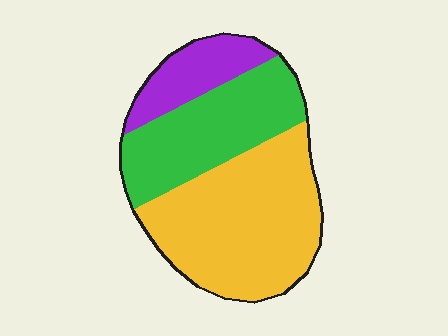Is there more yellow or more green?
Yellow.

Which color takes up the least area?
Purple, at roughly 15%.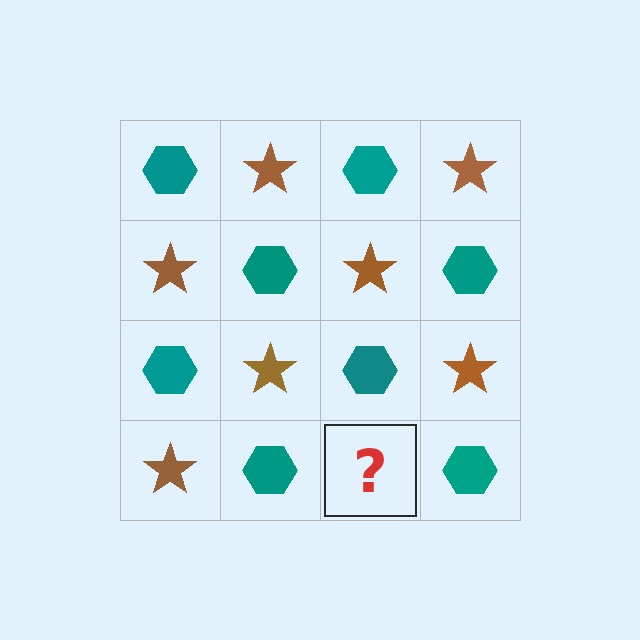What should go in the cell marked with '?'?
The missing cell should contain a brown star.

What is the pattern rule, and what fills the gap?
The rule is that it alternates teal hexagon and brown star in a checkerboard pattern. The gap should be filled with a brown star.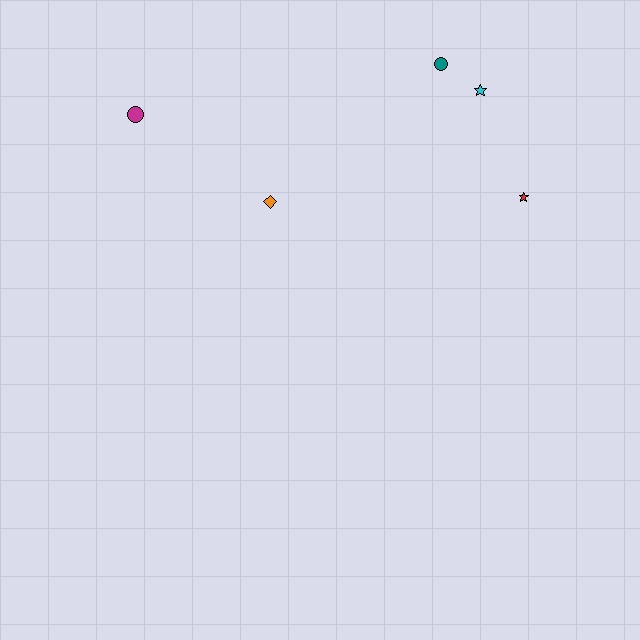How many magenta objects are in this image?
There is 1 magenta object.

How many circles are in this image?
There are 2 circles.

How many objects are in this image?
There are 5 objects.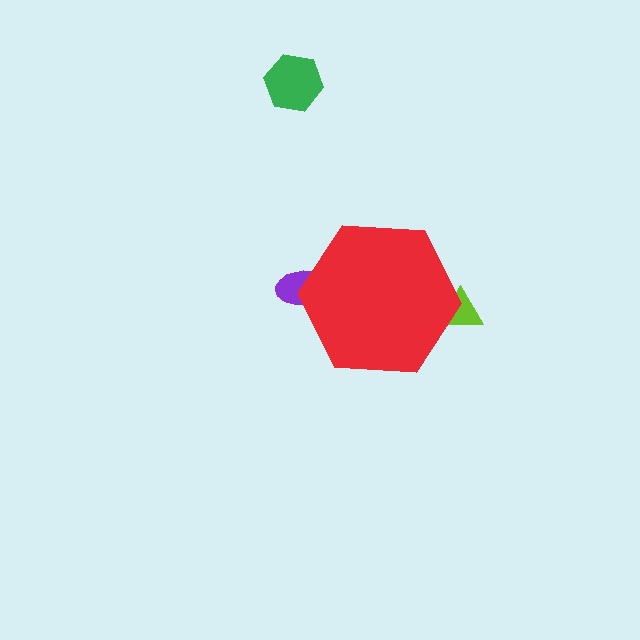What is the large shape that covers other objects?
A red hexagon.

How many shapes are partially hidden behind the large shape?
2 shapes are partially hidden.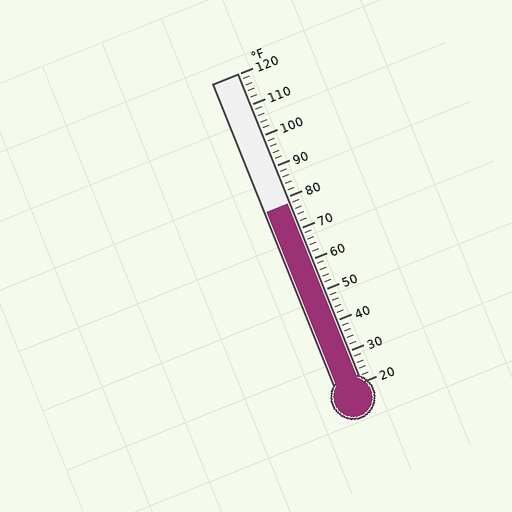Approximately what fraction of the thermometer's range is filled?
The thermometer is filled to approximately 60% of its range.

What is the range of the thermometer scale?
The thermometer scale ranges from 20°F to 120°F.